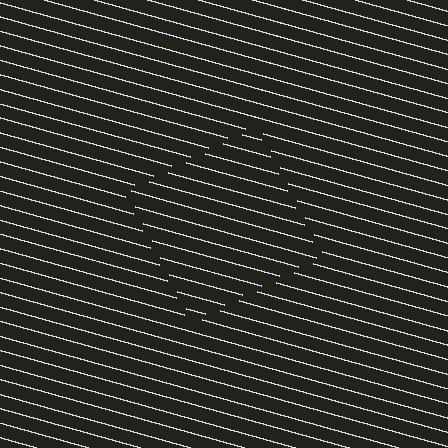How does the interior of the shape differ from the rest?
The interior of the shape contains the same grating, shifted by half a period — the contour is defined by the phase discontinuity where line-ends from the inner and outer gratings abut.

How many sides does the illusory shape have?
4 sides — the line-ends trace a square.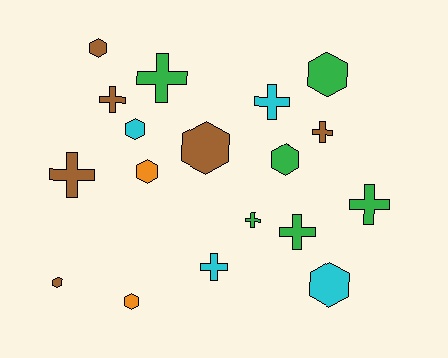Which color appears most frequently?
Green, with 6 objects.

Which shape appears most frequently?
Hexagon, with 9 objects.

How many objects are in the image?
There are 18 objects.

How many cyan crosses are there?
There are 2 cyan crosses.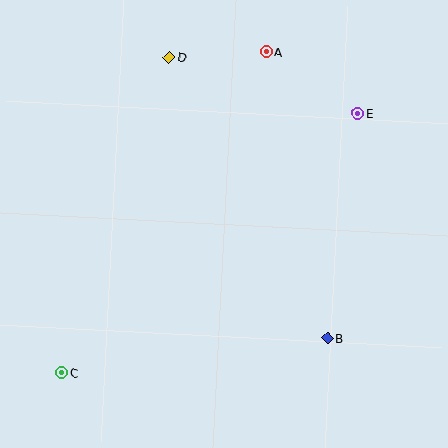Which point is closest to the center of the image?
Point B at (328, 338) is closest to the center.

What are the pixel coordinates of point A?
Point A is at (266, 52).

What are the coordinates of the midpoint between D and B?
The midpoint between D and B is at (248, 198).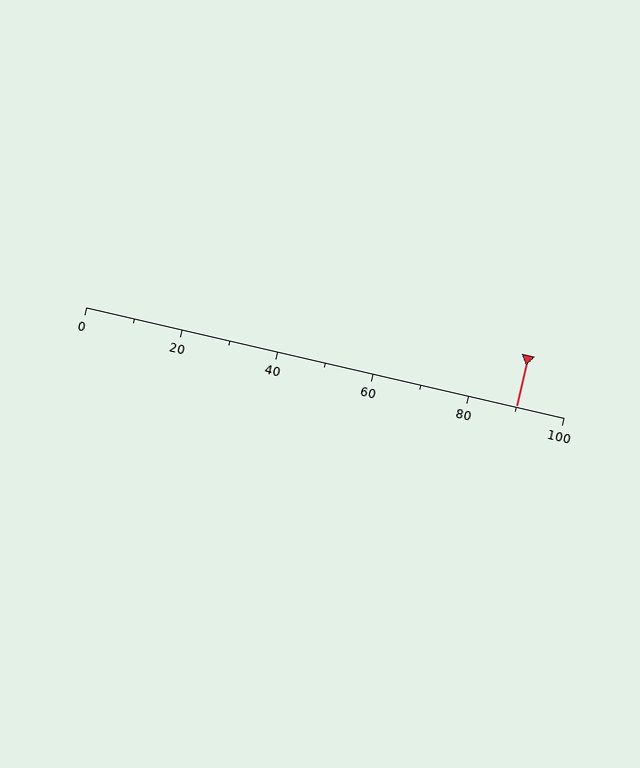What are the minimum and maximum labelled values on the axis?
The axis runs from 0 to 100.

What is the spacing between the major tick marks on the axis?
The major ticks are spaced 20 apart.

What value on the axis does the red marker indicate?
The marker indicates approximately 90.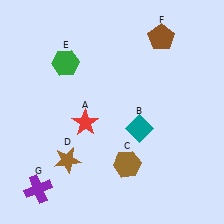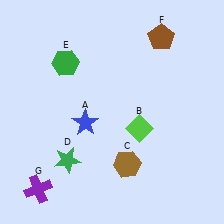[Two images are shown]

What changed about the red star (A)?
In Image 1, A is red. In Image 2, it changed to blue.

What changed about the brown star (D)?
In Image 1, D is brown. In Image 2, it changed to green.